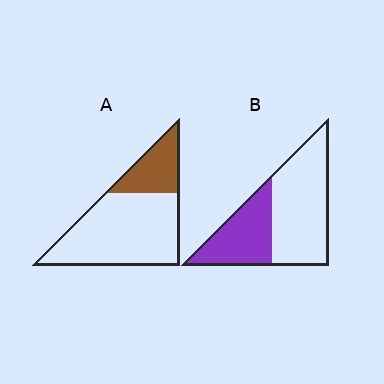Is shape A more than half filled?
No.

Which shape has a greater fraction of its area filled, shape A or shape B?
Shape B.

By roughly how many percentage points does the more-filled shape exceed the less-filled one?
By roughly 10 percentage points (B over A).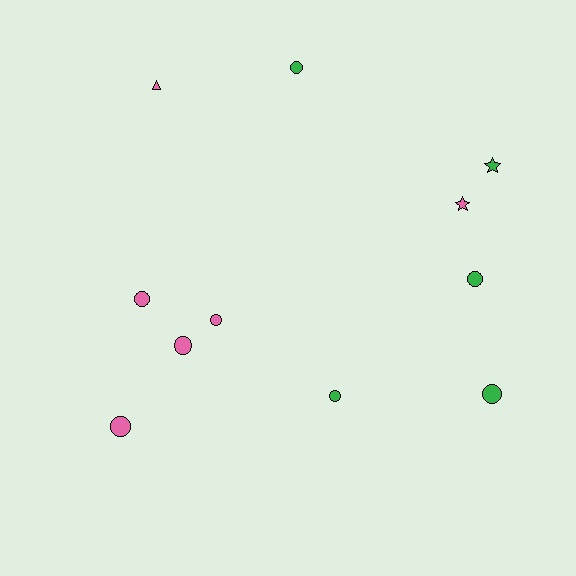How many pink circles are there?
There are 4 pink circles.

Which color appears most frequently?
Pink, with 6 objects.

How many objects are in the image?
There are 11 objects.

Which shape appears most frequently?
Circle, with 8 objects.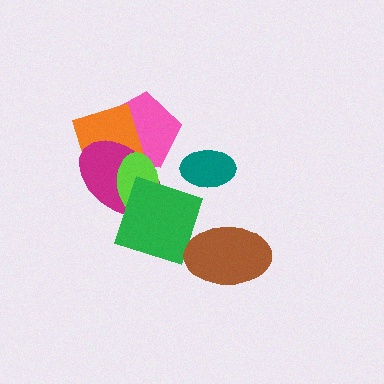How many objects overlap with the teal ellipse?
0 objects overlap with the teal ellipse.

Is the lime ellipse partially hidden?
Yes, it is partially covered by another shape.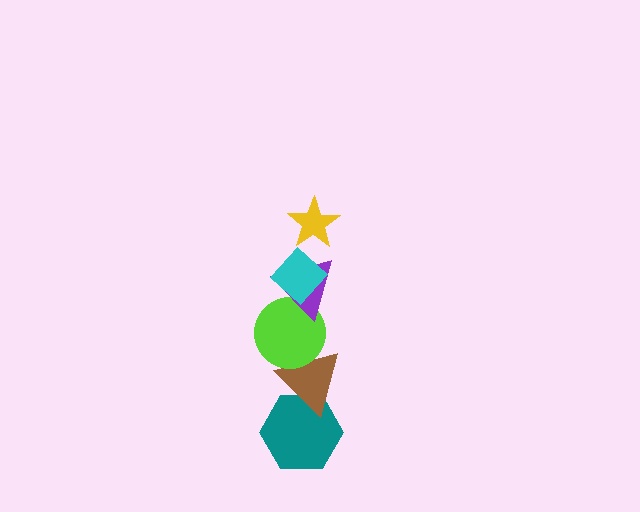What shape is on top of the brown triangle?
The lime circle is on top of the brown triangle.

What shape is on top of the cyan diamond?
The yellow star is on top of the cyan diamond.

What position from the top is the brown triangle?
The brown triangle is 5th from the top.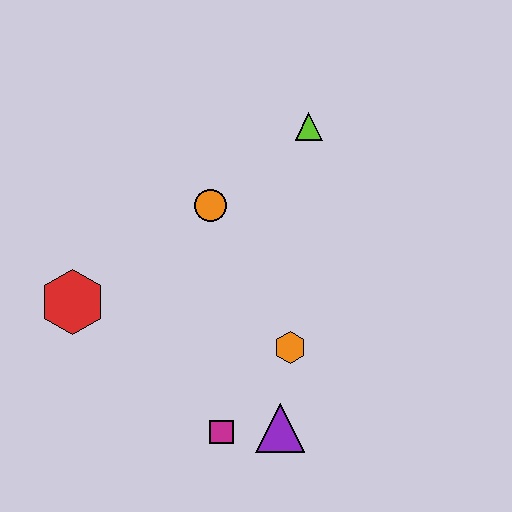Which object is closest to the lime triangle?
The orange circle is closest to the lime triangle.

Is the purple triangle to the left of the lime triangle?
Yes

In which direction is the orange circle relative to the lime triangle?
The orange circle is to the left of the lime triangle.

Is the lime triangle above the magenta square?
Yes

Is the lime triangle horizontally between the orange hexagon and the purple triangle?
No